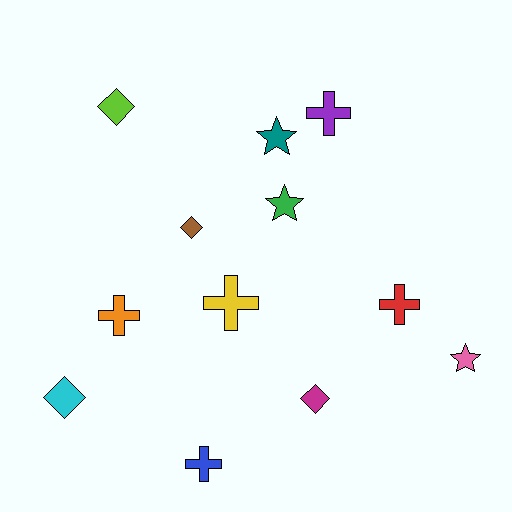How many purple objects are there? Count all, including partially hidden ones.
There is 1 purple object.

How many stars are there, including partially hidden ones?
There are 3 stars.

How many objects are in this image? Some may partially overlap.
There are 12 objects.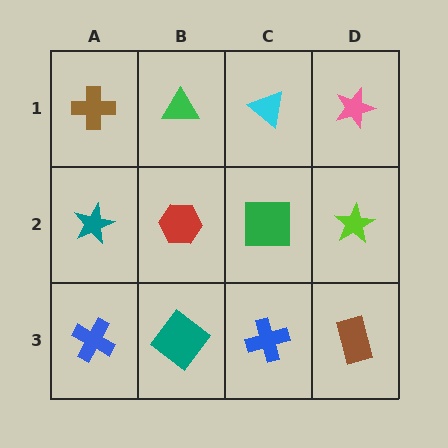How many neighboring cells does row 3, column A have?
2.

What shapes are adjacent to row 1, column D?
A lime star (row 2, column D), a cyan triangle (row 1, column C).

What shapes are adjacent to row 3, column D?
A lime star (row 2, column D), a blue cross (row 3, column C).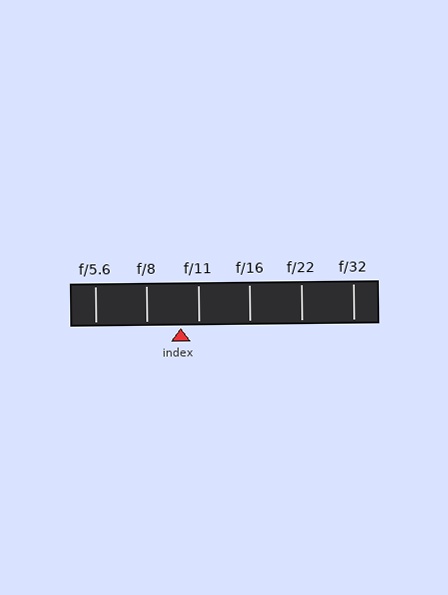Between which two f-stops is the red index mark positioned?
The index mark is between f/8 and f/11.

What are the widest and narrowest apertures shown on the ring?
The widest aperture shown is f/5.6 and the narrowest is f/32.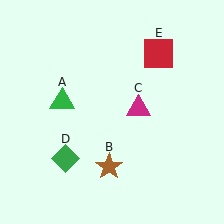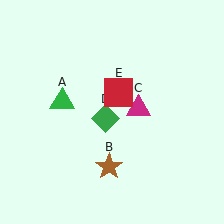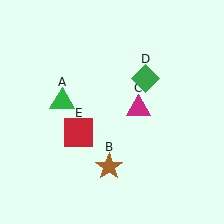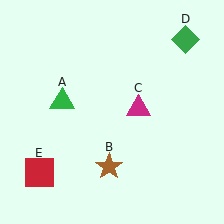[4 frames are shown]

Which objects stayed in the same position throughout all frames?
Green triangle (object A) and brown star (object B) and magenta triangle (object C) remained stationary.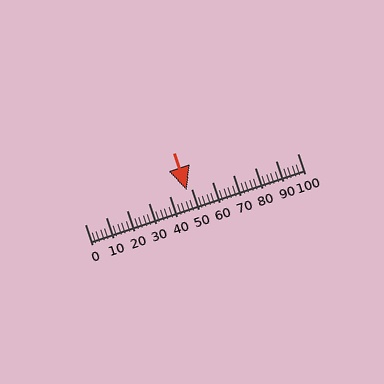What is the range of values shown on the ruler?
The ruler shows values from 0 to 100.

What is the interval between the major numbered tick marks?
The major tick marks are spaced 10 units apart.